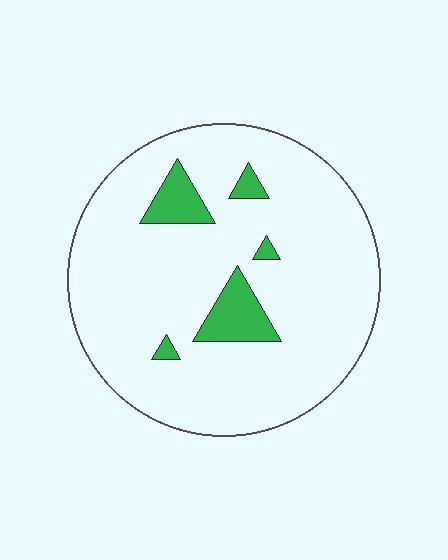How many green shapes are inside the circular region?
5.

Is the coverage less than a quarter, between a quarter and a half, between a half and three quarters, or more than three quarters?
Less than a quarter.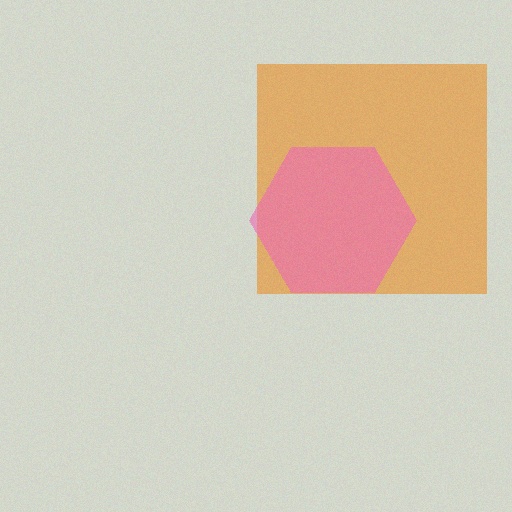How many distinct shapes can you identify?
There are 2 distinct shapes: an orange square, a pink hexagon.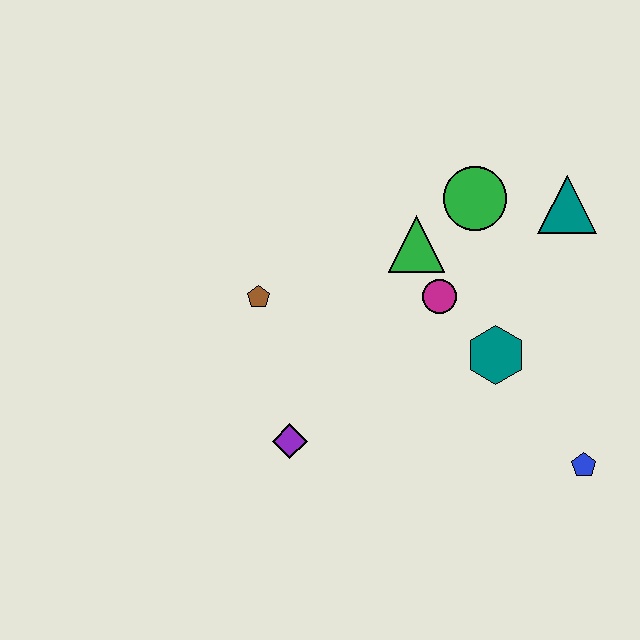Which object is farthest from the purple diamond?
The teal triangle is farthest from the purple diamond.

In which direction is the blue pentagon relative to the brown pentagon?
The blue pentagon is to the right of the brown pentagon.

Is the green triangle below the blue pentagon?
No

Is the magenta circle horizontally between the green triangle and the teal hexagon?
Yes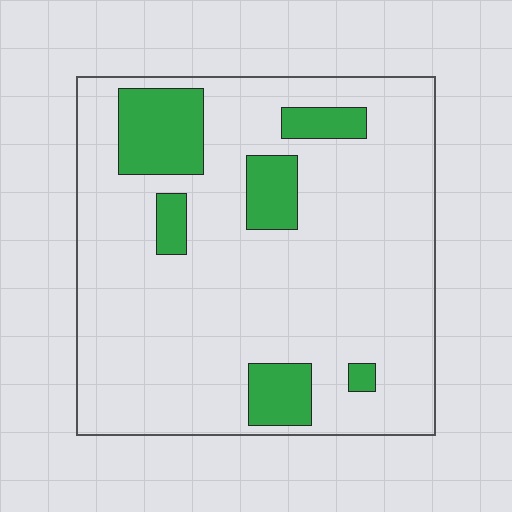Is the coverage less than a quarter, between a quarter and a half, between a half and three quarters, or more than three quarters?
Less than a quarter.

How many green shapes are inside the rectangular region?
6.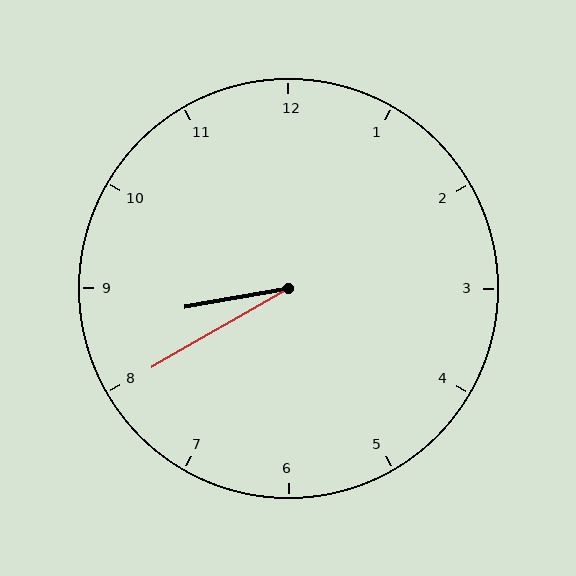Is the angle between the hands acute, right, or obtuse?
It is acute.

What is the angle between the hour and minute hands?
Approximately 20 degrees.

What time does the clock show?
8:40.